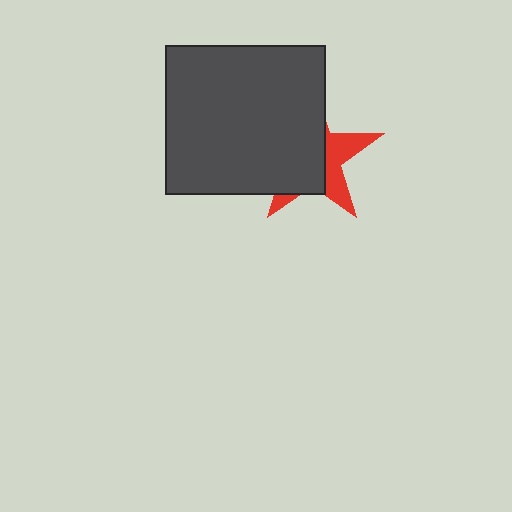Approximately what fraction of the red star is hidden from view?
Roughly 64% of the red star is hidden behind the dark gray rectangle.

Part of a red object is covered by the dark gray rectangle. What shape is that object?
It is a star.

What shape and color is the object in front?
The object in front is a dark gray rectangle.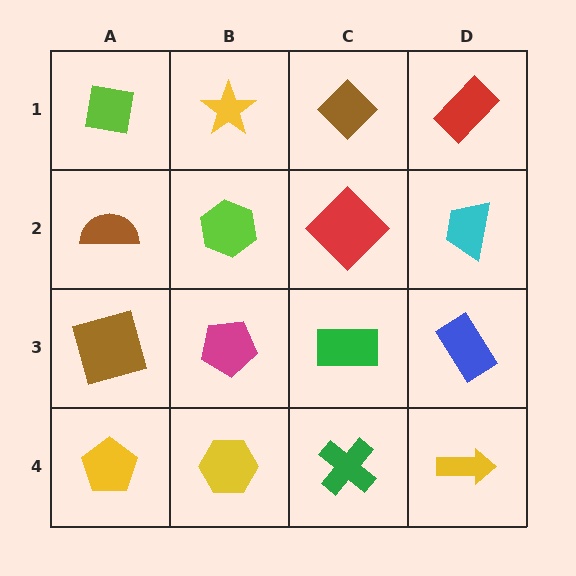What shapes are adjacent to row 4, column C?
A green rectangle (row 3, column C), a yellow hexagon (row 4, column B), a yellow arrow (row 4, column D).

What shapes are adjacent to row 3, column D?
A cyan trapezoid (row 2, column D), a yellow arrow (row 4, column D), a green rectangle (row 3, column C).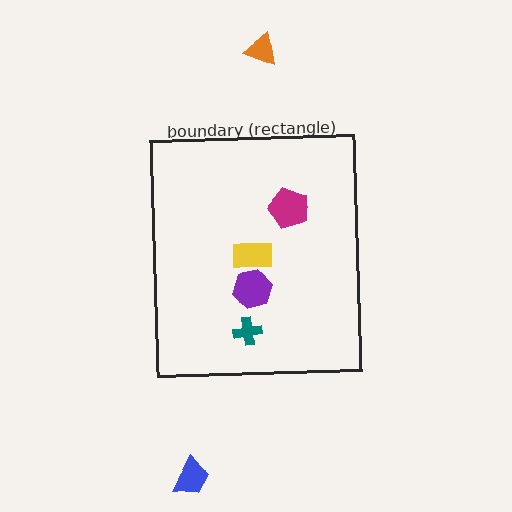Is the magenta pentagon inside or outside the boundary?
Inside.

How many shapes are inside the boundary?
4 inside, 2 outside.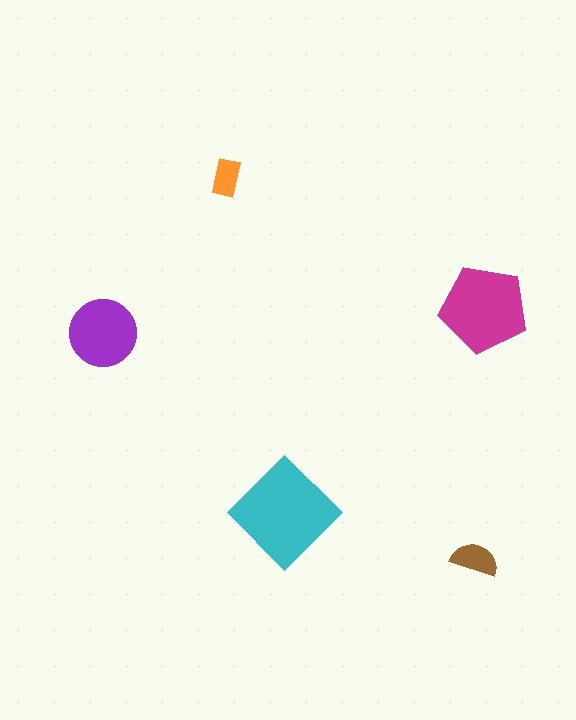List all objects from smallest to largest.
The orange rectangle, the brown semicircle, the purple circle, the magenta pentagon, the cyan diamond.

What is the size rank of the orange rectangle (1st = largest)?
5th.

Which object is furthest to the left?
The purple circle is leftmost.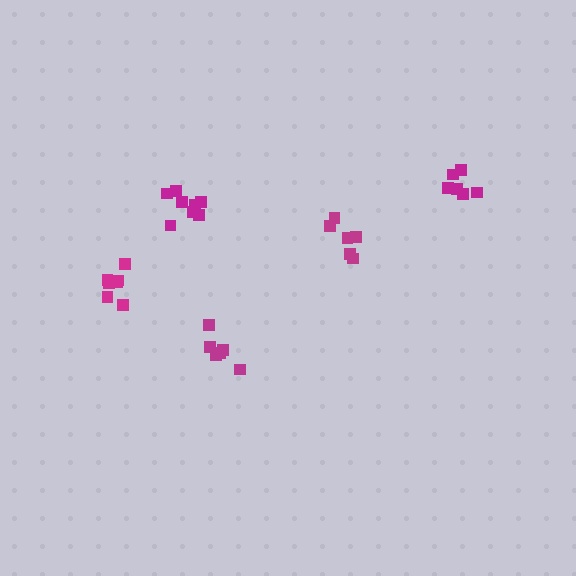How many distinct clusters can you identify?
There are 5 distinct clusters.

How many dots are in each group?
Group 1: 7 dots, Group 2: 7 dots, Group 3: 6 dots, Group 4: 8 dots, Group 5: 6 dots (34 total).